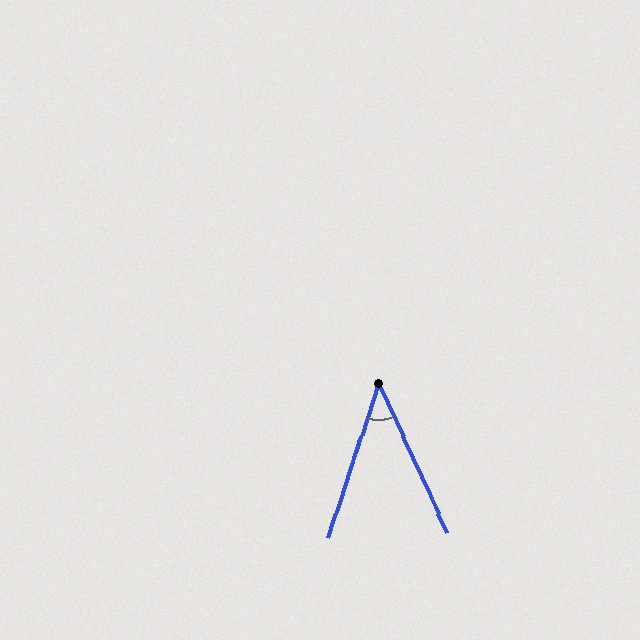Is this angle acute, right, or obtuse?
It is acute.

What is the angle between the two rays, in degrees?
Approximately 43 degrees.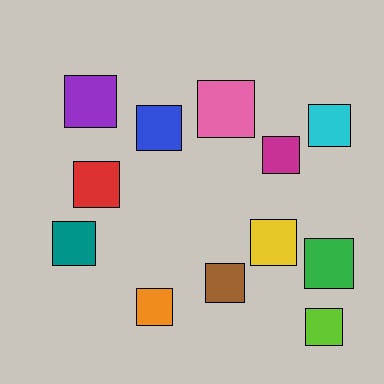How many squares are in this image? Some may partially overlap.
There are 12 squares.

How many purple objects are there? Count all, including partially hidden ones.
There is 1 purple object.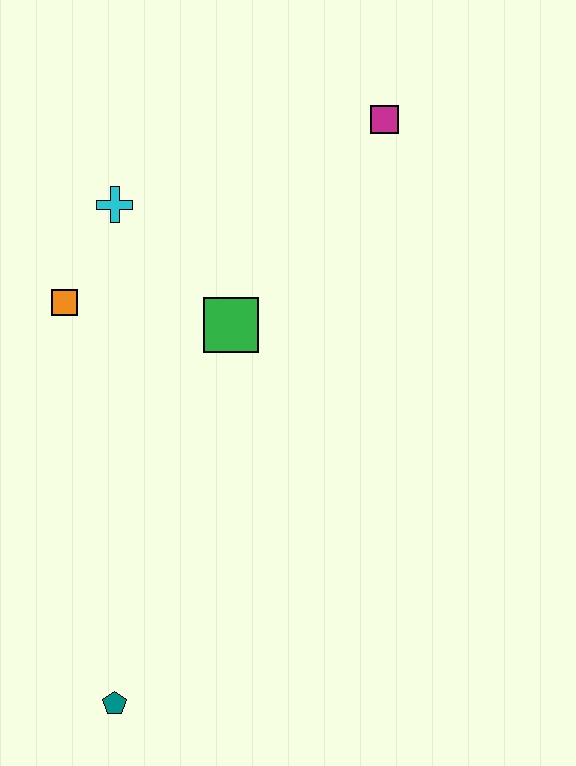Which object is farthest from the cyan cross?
The teal pentagon is farthest from the cyan cross.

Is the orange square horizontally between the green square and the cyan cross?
No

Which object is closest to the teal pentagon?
The green square is closest to the teal pentagon.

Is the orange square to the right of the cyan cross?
No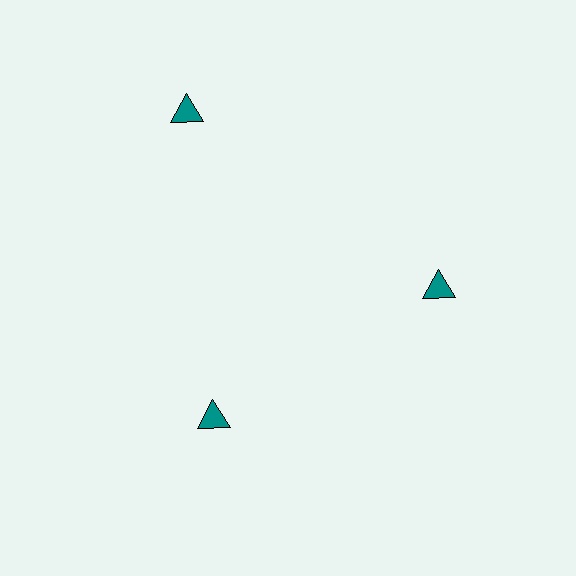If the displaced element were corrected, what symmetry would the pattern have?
It would have 3-fold rotational symmetry — the pattern would map onto itself every 120 degrees.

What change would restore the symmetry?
The symmetry would be restored by moving it inward, back onto the ring so that all 3 triangles sit at equal angles and equal distance from the center.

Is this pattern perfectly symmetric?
No. The 3 teal triangles are arranged in a ring, but one element near the 11 o'clock position is pushed outward from the center, breaking the 3-fold rotational symmetry.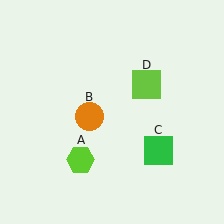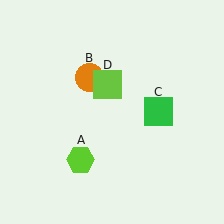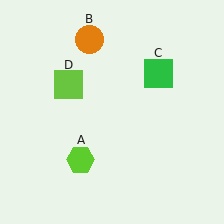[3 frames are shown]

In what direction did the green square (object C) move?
The green square (object C) moved up.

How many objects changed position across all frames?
3 objects changed position: orange circle (object B), green square (object C), lime square (object D).